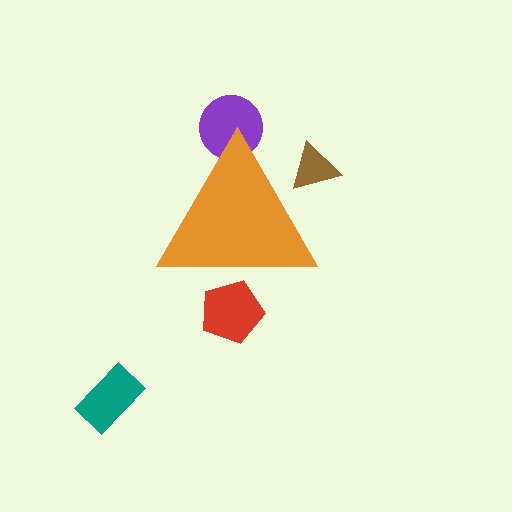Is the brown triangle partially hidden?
Yes, the brown triangle is partially hidden behind the orange triangle.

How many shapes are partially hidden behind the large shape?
3 shapes are partially hidden.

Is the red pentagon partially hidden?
Yes, the red pentagon is partially hidden behind the orange triangle.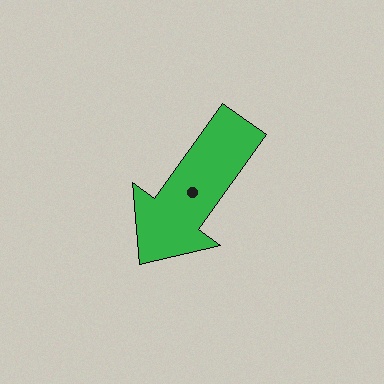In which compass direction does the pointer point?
Southwest.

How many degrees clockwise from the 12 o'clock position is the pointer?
Approximately 216 degrees.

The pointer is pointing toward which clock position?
Roughly 7 o'clock.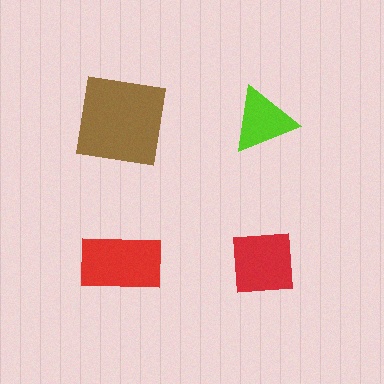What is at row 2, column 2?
A red square.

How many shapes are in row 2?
2 shapes.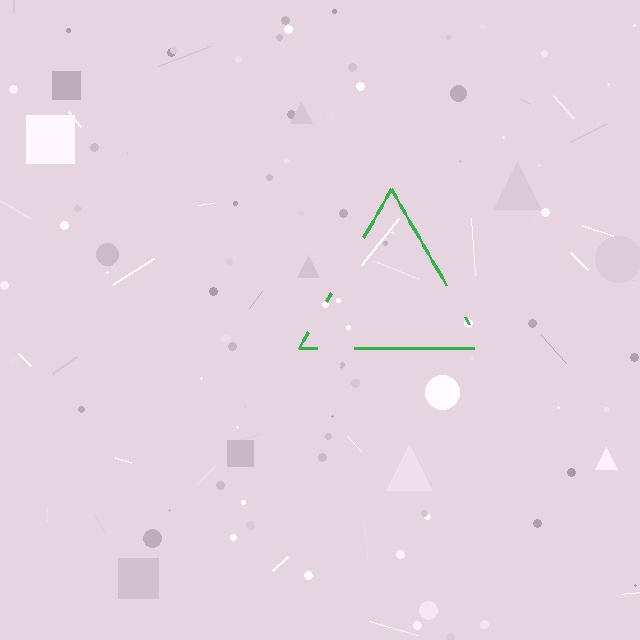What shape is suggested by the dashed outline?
The dashed outline suggests a triangle.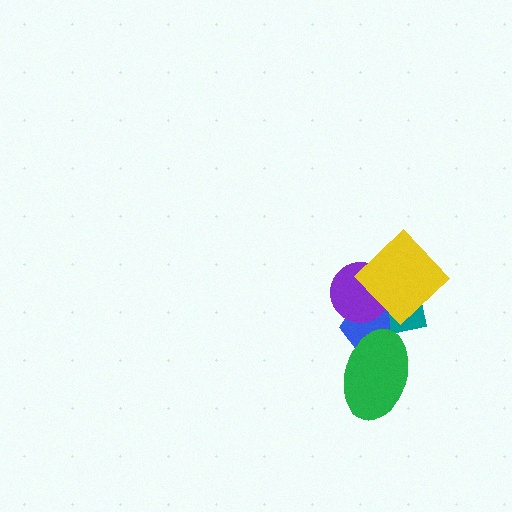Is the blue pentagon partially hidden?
Yes, it is partially covered by another shape.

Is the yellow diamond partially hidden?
No, no other shape covers it.